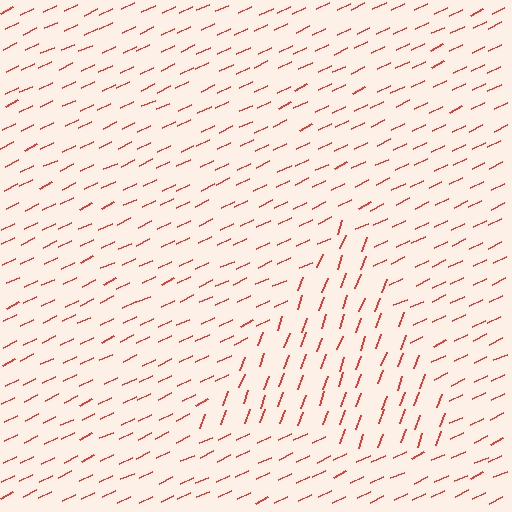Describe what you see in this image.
The image is filled with small red line segments. A triangle region in the image has lines oriented differently from the surrounding lines, creating a visible texture boundary.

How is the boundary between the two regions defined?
The boundary is defined purely by a change in line orientation (approximately 45 degrees difference). All lines are the same color and thickness.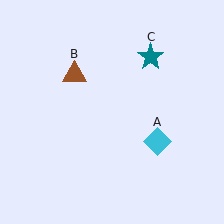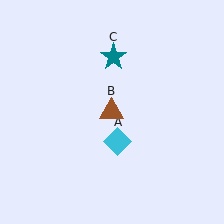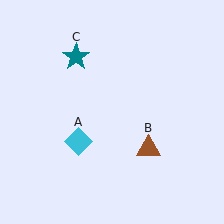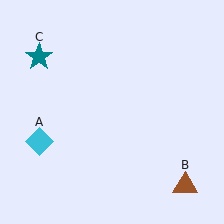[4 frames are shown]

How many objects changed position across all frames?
3 objects changed position: cyan diamond (object A), brown triangle (object B), teal star (object C).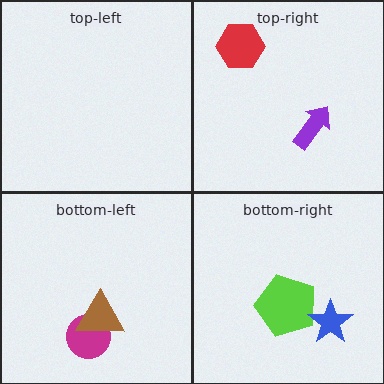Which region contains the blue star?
The bottom-right region.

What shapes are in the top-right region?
The red hexagon, the purple arrow.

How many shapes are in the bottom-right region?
2.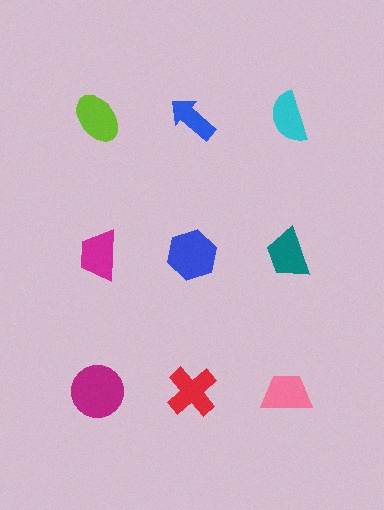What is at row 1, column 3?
A cyan semicircle.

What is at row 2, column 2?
A blue hexagon.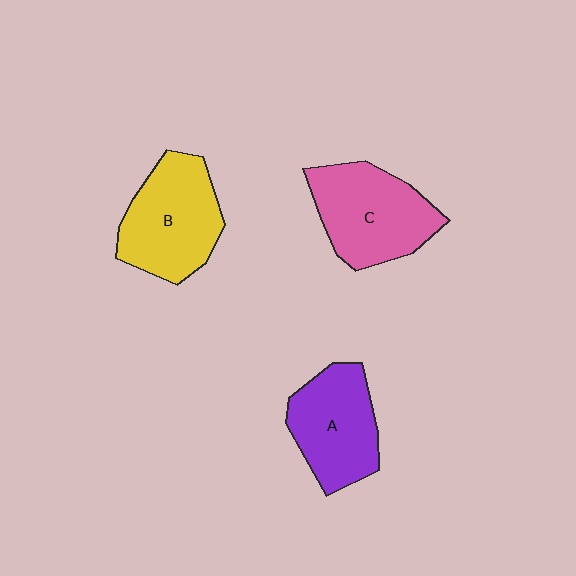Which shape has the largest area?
Shape C (pink).